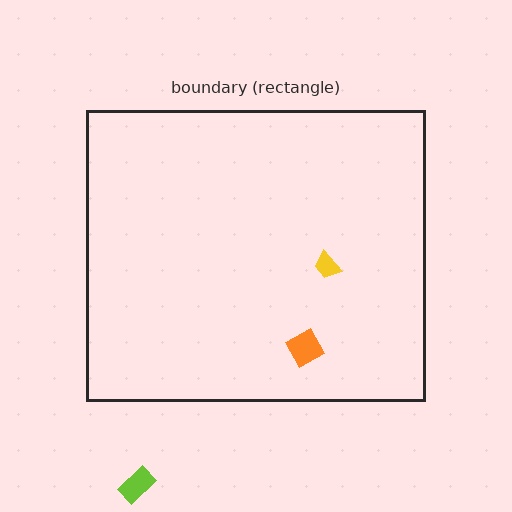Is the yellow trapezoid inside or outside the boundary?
Inside.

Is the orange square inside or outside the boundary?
Inside.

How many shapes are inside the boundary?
2 inside, 1 outside.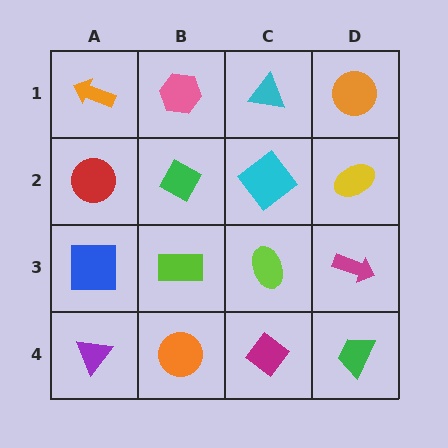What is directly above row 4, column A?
A blue square.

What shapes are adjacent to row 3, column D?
A yellow ellipse (row 2, column D), a green trapezoid (row 4, column D), a lime ellipse (row 3, column C).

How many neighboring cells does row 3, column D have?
3.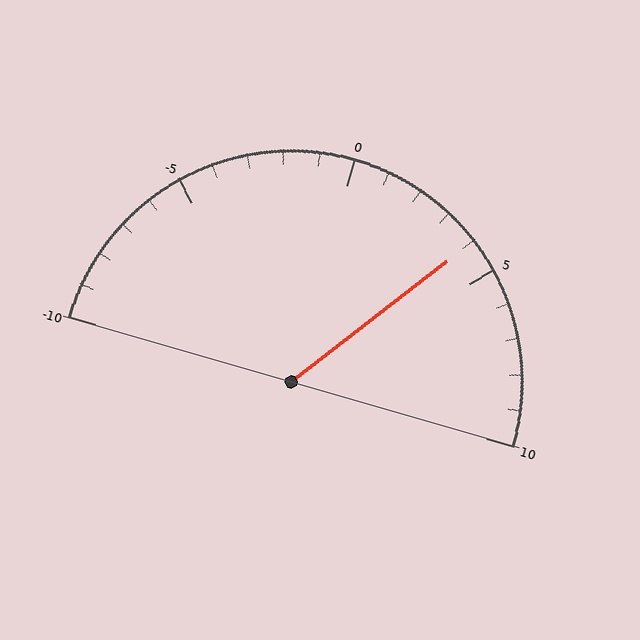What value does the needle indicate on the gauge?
The needle indicates approximately 4.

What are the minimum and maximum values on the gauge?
The gauge ranges from -10 to 10.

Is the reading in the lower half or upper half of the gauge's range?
The reading is in the upper half of the range (-10 to 10).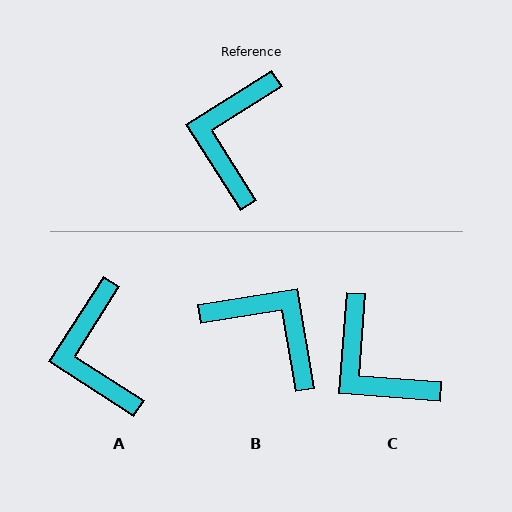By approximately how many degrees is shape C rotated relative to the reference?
Approximately 53 degrees counter-clockwise.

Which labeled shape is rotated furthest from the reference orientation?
B, about 113 degrees away.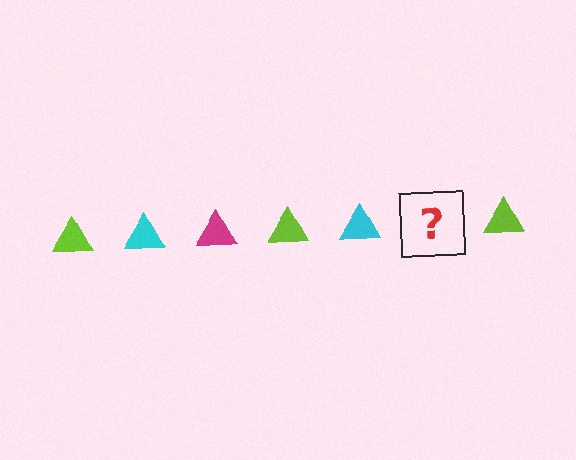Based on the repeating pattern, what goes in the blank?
The blank should be a magenta triangle.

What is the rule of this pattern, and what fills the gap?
The rule is that the pattern cycles through lime, cyan, magenta triangles. The gap should be filled with a magenta triangle.